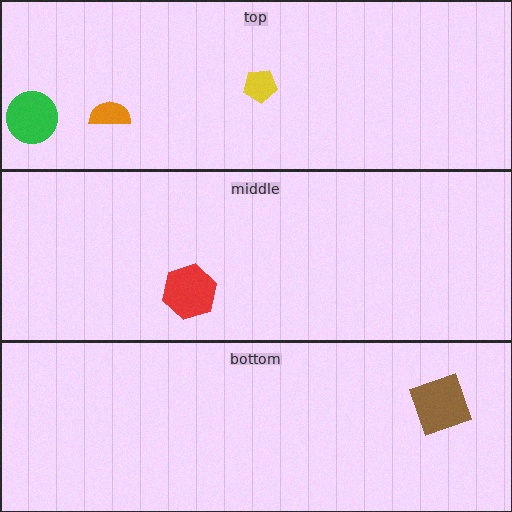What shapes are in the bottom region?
The brown square.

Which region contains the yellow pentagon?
The top region.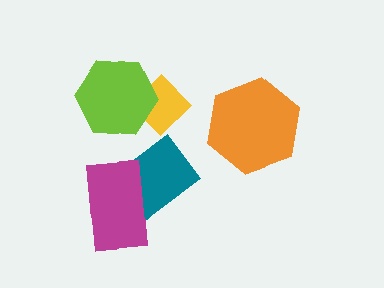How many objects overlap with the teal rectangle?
1 object overlaps with the teal rectangle.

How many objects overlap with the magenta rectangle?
1 object overlaps with the magenta rectangle.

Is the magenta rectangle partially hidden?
No, no other shape covers it.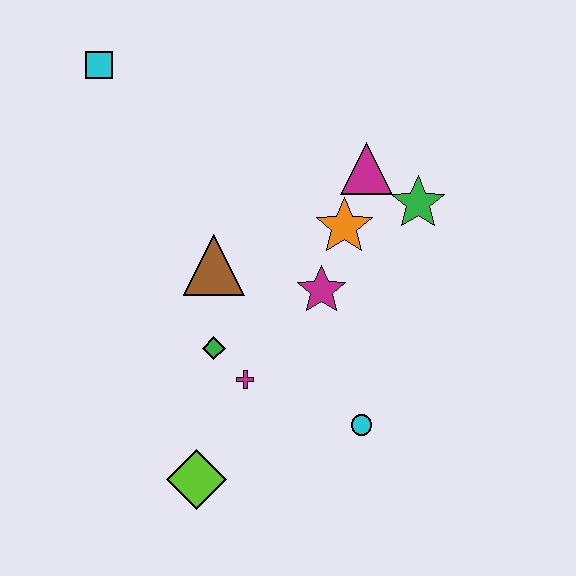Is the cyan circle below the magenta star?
Yes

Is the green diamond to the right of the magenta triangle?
No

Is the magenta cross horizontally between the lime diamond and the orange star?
Yes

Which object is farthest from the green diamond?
The cyan square is farthest from the green diamond.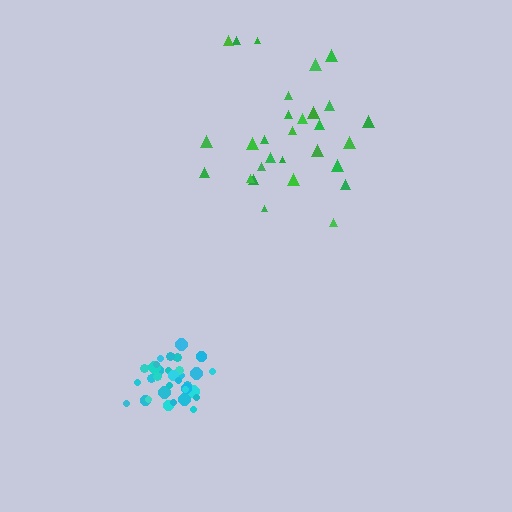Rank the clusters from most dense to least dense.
cyan, green.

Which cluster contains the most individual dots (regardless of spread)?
Cyan (33).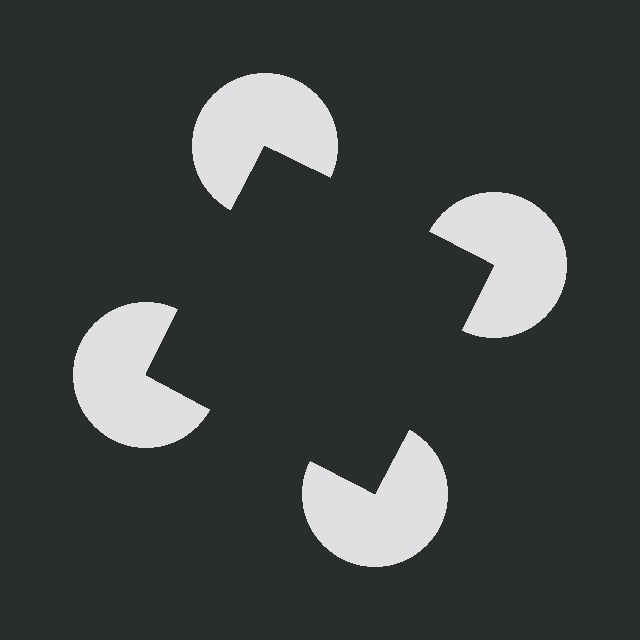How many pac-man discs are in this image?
There are 4 — one at each vertex of the illusory square.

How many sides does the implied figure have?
4 sides.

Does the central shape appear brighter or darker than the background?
It typically appears slightly darker than the background, even though no actual brightness change is drawn.